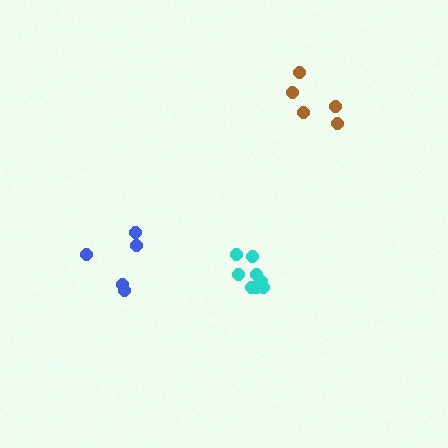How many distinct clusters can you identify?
There are 3 distinct clusters.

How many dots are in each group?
Group 1: 8 dots, Group 2: 5 dots, Group 3: 5 dots (18 total).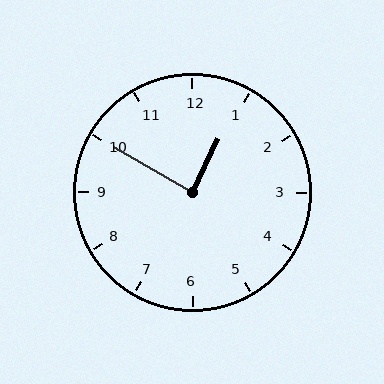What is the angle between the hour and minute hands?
Approximately 85 degrees.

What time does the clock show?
12:50.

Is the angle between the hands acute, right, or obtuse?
It is right.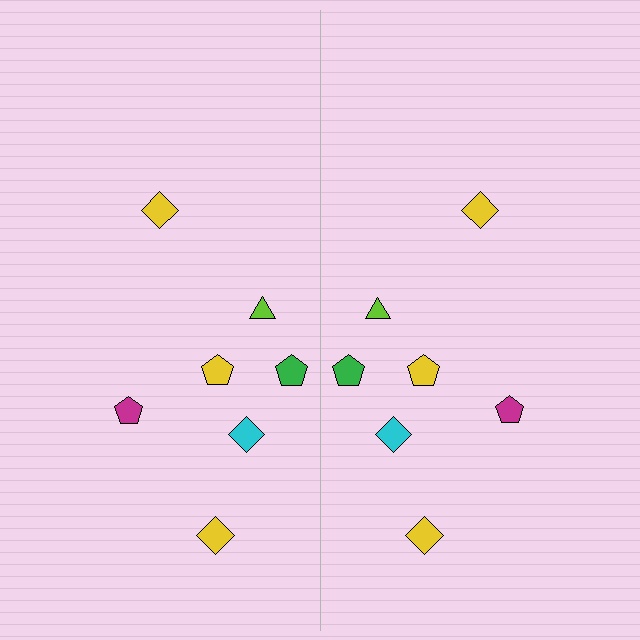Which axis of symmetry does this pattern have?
The pattern has a vertical axis of symmetry running through the center of the image.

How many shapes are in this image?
There are 14 shapes in this image.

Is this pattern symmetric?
Yes, this pattern has bilateral (reflection) symmetry.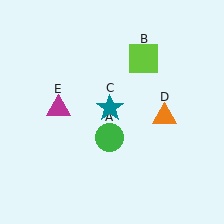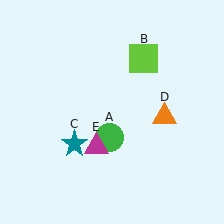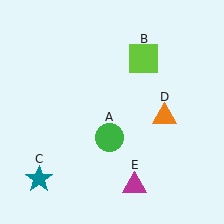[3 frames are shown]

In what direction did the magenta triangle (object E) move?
The magenta triangle (object E) moved down and to the right.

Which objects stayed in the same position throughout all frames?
Green circle (object A) and lime square (object B) and orange triangle (object D) remained stationary.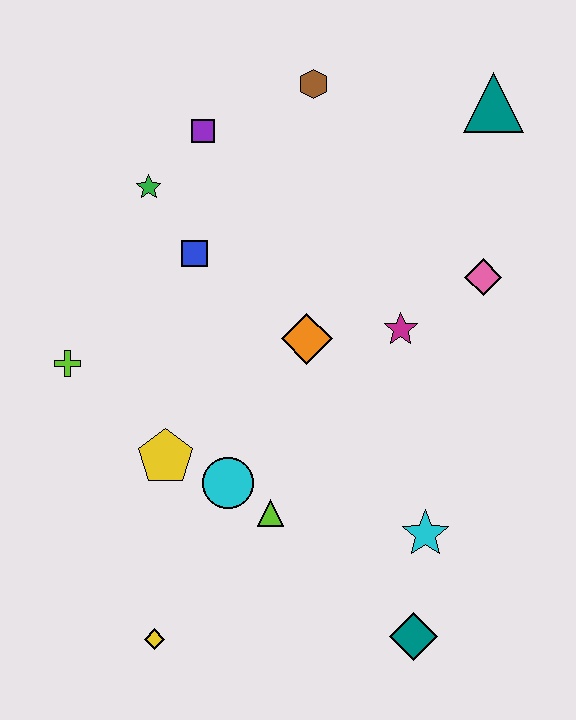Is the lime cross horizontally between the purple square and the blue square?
No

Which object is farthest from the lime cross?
The teal triangle is farthest from the lime cross.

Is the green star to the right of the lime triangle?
No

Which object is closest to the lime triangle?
The cyan circle is closest to the lime triangle.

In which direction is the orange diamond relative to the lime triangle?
The orange diamond is above the lime triangle.